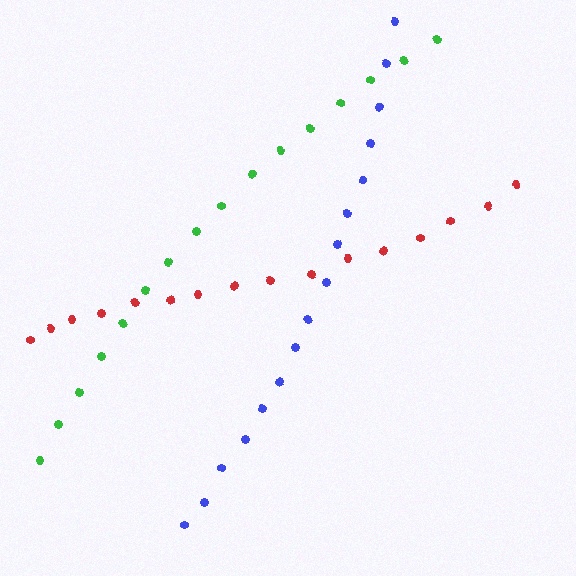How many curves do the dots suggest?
There are 3 distinct paths.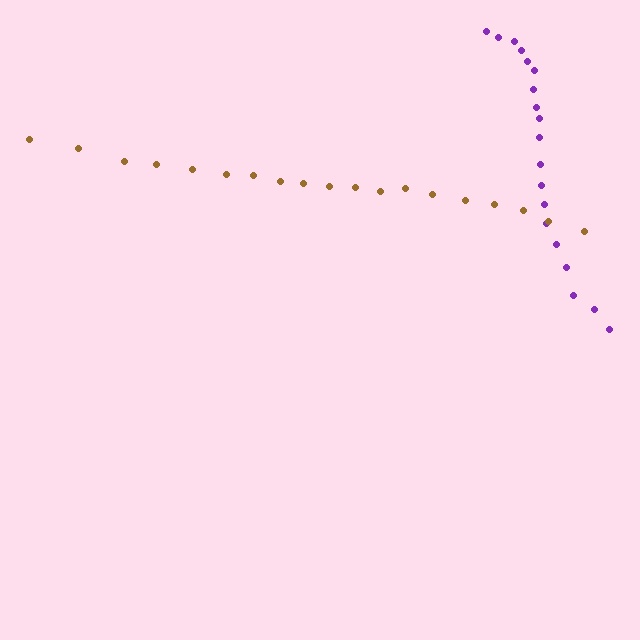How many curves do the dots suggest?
There are 2 distinct paths.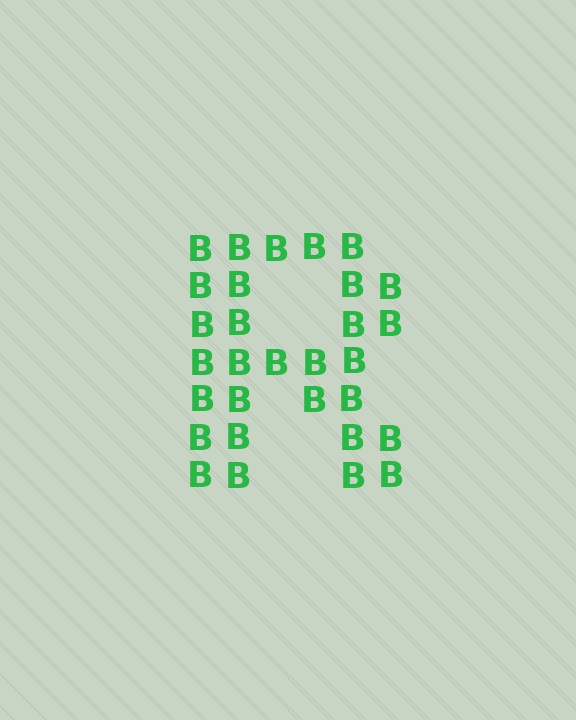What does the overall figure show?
The overall figure shows the letter R.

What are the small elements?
The small elements are letter B's.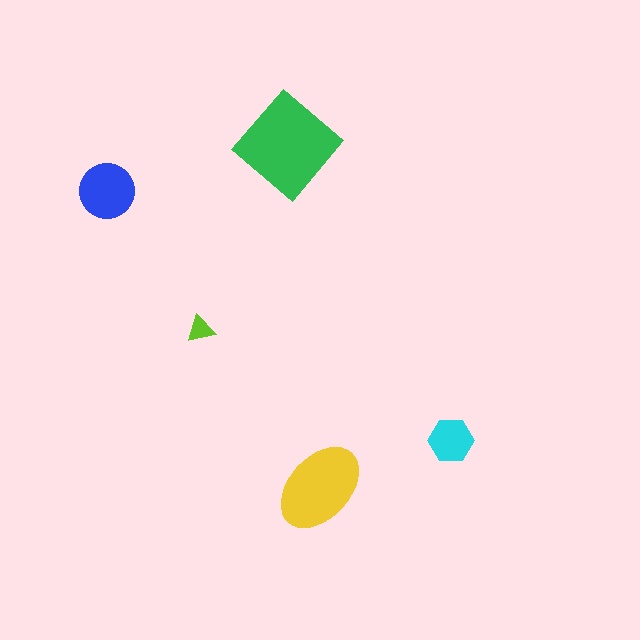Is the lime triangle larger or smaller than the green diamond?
Smaller.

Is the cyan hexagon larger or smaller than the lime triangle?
Larger.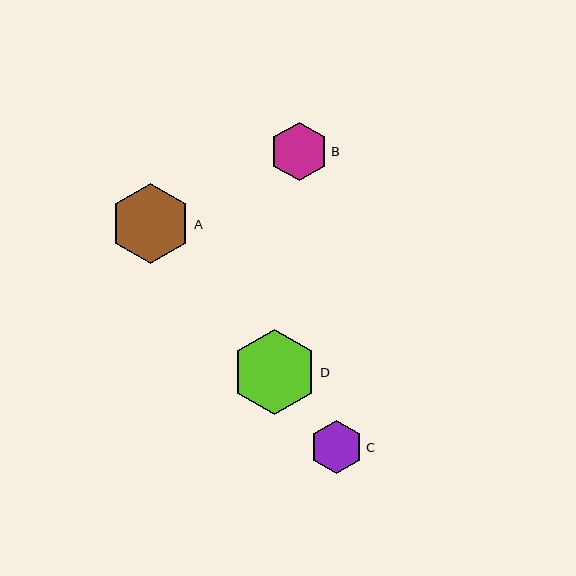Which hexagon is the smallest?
Hexagon C is the smallest with a size of approximately 53 pixels.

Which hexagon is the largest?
Hexagon D is the largest with a size of approximately 85 pixels.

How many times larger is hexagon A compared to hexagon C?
Hexagon A is approximately 1.5 times the size of hexagon C.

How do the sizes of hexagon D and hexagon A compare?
Hexagon D and hexagon A are approximately the same size.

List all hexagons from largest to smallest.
From largest to smallest: D, A, B, C.